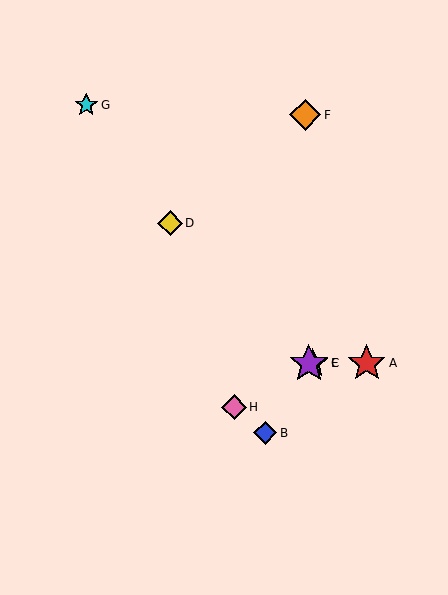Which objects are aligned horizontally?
Objects A, C, E are aligned horizontally.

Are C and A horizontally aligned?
Yes, both are at y≈363.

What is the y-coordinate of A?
Object A is at y≈363.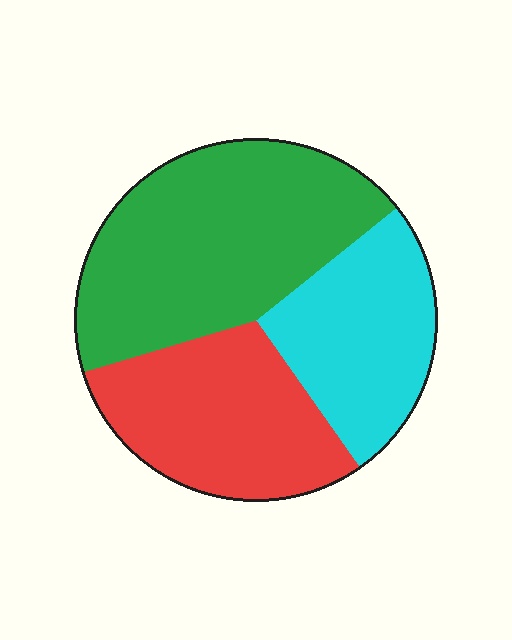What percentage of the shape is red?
Red takes up between a quarter and a half of the shape.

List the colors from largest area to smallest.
From largest to smallest: green, red, cyan.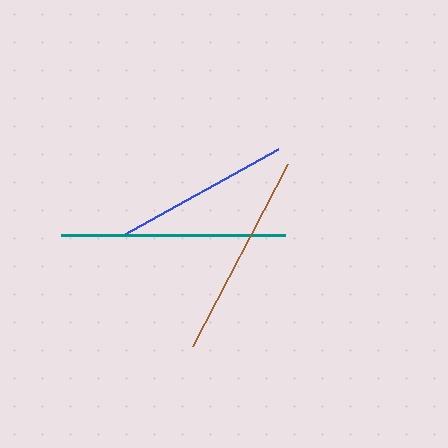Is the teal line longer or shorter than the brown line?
The teal line is longer than the brown line.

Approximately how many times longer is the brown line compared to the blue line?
The brown line is approximately 1.2 times the length of the blue line.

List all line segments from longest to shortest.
From longest to shortest: teal, brown, blue.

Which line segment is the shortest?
The blue line is the shortest at approximately 177 pixels.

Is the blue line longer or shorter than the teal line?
The teal line is longer than the blue line.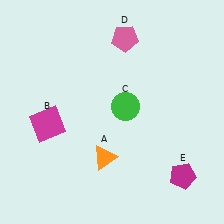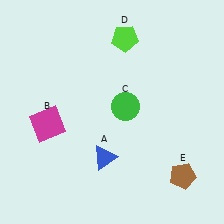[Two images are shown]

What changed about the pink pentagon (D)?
In Image 1, D is pink. In Image 2, it changed to lime.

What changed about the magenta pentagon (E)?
In Image 1, E is magenta. In Image 2, it changed to brown.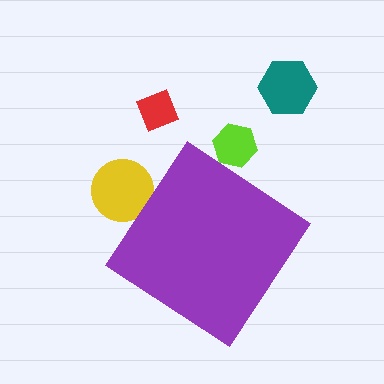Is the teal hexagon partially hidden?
No, the teal hexagon is fully visible.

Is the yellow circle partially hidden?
Yes, the yellow circle is partially hidden behind the purple diamond.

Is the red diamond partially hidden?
No, the red diamond is fully visible.